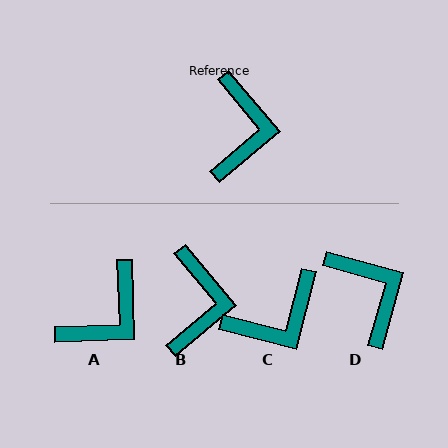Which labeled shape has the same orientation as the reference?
B.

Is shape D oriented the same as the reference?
No, it is off by about 35 degrees.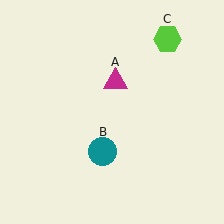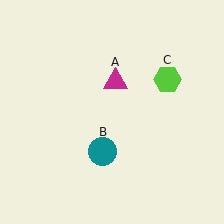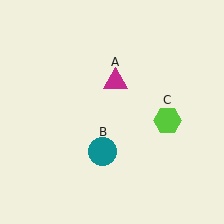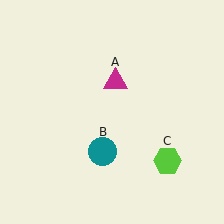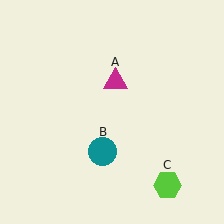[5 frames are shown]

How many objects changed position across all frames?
1 object changed position: lime hexagon (object C).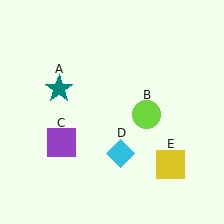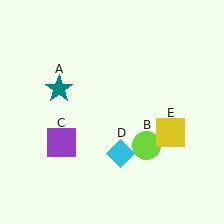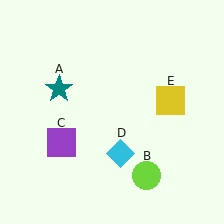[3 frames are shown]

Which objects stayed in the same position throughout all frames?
Teal star (object A) and purple square (object C) and cyan diamond (object D) remained stationary.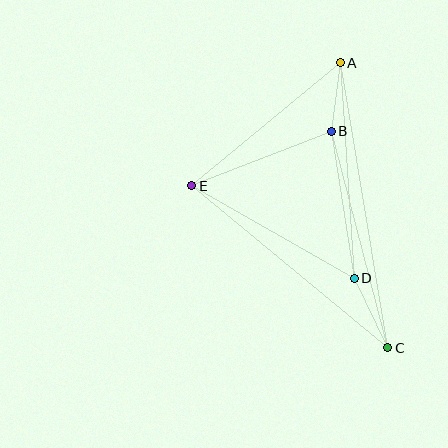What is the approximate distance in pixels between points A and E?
The distance between A and E is approximately 193 pixels.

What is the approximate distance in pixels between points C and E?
The distance between C and E is approximately 254 pixels.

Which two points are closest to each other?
Points A and B are closest to each other.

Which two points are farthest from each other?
Points A and C are farthest from each other.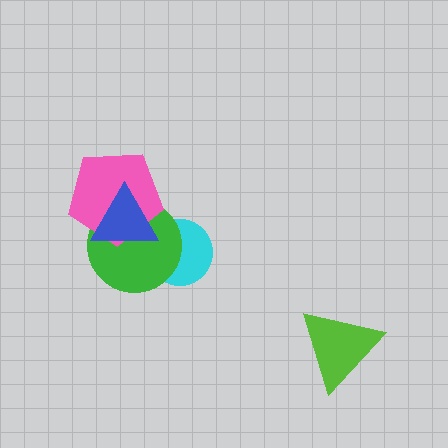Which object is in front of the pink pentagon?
The blue triangle is in front of the pink pentagon.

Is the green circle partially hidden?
Yes, it is partially covered by another shape.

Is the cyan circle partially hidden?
Yes, it is partially covered by another shape.